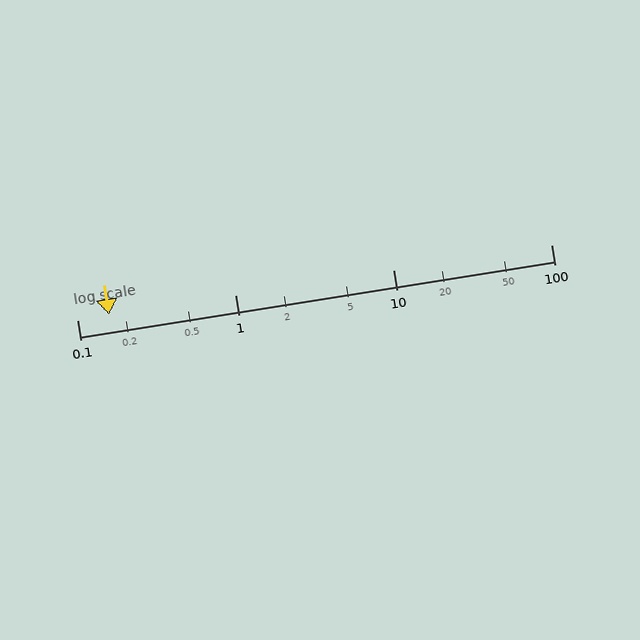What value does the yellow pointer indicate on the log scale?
The pointer indicates approximately 0.16.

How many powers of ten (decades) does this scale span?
The scale spans 3 decades, from 0.1 to 100.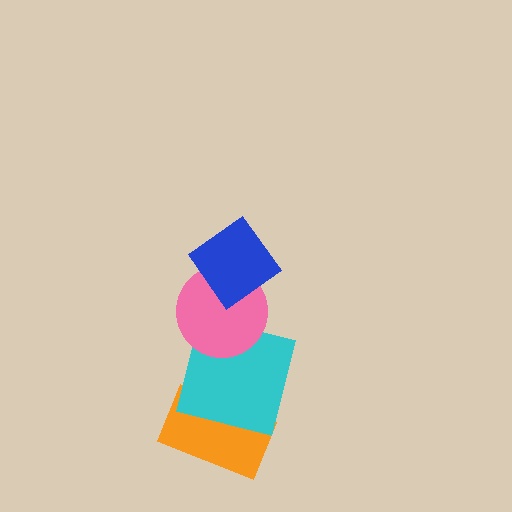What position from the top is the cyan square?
The cyan square is 3rd from the top.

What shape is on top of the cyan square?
The pink circle is on top of the cyan square.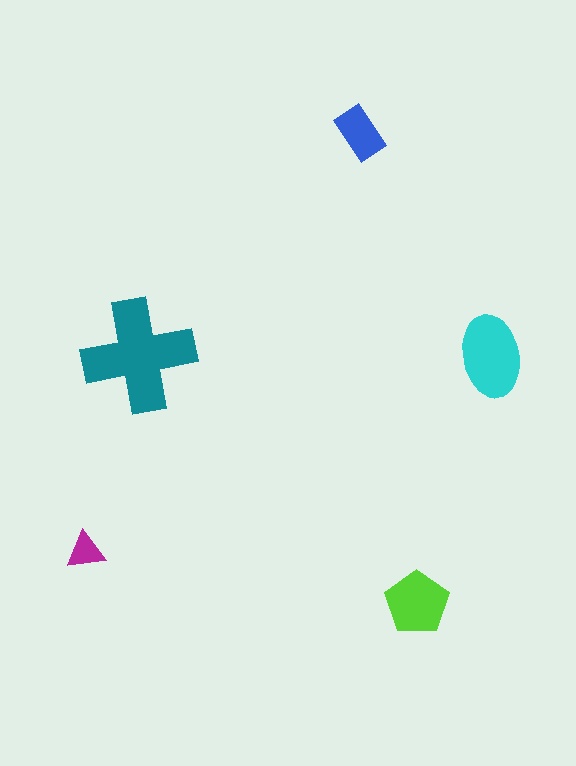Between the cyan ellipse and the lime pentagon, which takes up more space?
The cyan ellipse.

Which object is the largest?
The teal cross.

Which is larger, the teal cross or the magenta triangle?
The teal cross.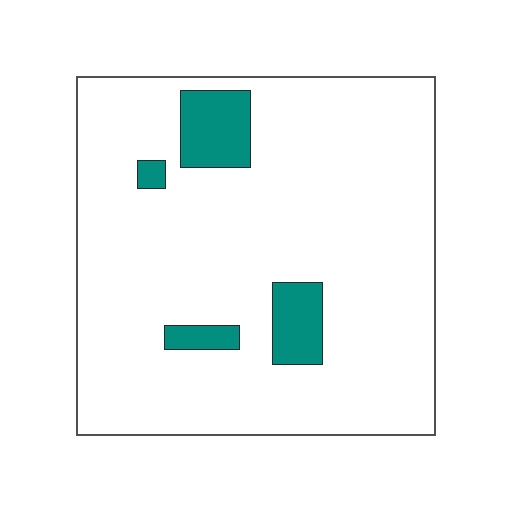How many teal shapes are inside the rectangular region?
4.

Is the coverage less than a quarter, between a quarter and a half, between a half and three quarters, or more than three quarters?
Less than a quarter.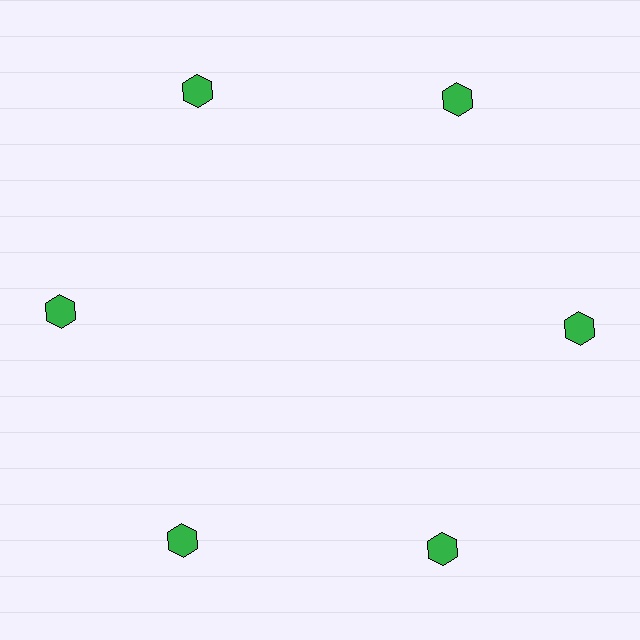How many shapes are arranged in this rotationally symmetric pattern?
There are 6 shapes, arranged in 6 groups of 1.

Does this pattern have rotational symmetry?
Yes, this pattern has 6-fold rotational symmetry. It looks the same after rotating 60 degrees around the center.